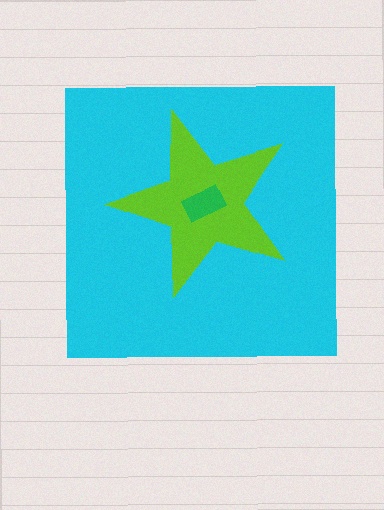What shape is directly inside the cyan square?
The lime star.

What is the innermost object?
The green rectangle.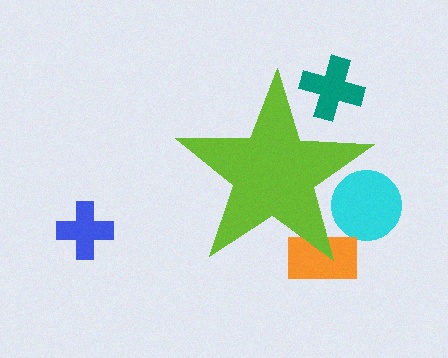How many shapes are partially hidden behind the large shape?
3 shapes are partially hidden.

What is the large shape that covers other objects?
A lime star.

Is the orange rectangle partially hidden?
Yes, the orange rectangle is partially hidden behind the lime star.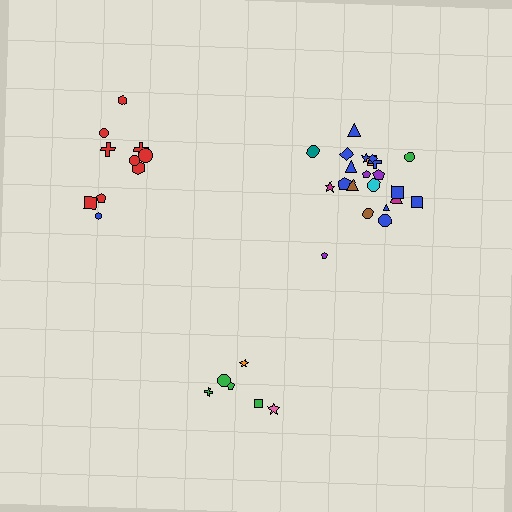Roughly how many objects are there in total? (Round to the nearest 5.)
Roughly 40 objects in total.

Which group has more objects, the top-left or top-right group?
The top-right group.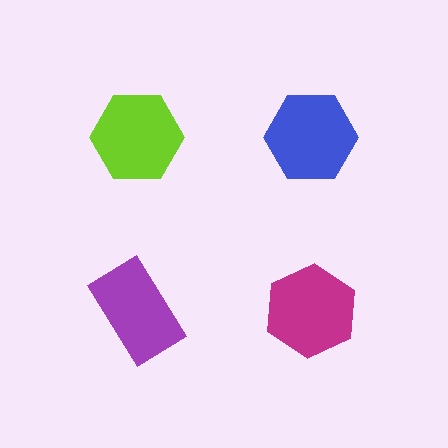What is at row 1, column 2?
A blue hexagon.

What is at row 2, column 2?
A magenta hexagon.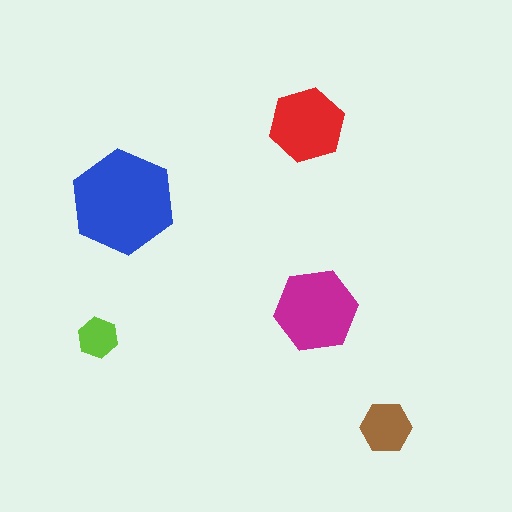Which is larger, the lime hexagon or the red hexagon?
The red one.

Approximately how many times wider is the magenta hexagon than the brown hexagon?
About 1.5 times wider.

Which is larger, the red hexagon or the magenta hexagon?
The magenta one.